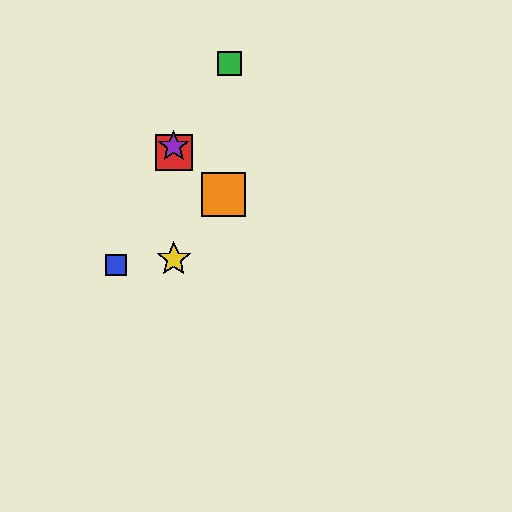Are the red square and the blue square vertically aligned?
No, the red square is at x≈174 and the blue square is at x≈116.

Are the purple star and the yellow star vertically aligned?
Yes, both are at x≈174.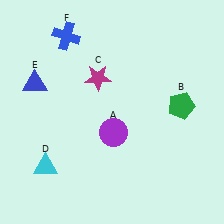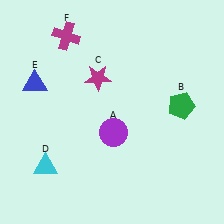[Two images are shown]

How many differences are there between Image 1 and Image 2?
There is 1 difference between the two images.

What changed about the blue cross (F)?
In Image 1, F is blue. In Image 2, it changed to magenta.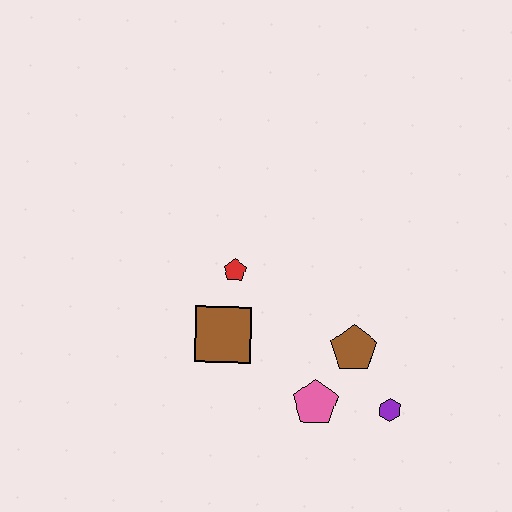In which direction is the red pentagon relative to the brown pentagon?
The red pentagon is to the left of the brown pentagon.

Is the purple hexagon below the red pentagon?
Yes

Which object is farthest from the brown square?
The purple hexagon is farthest from the brown square.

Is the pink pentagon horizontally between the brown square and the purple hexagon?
Yes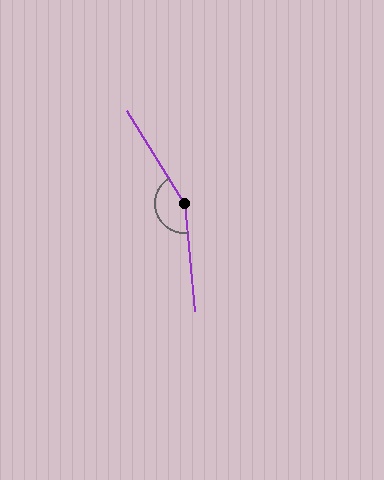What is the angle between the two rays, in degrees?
Approximately 154 degrees.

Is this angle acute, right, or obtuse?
It is obtuse.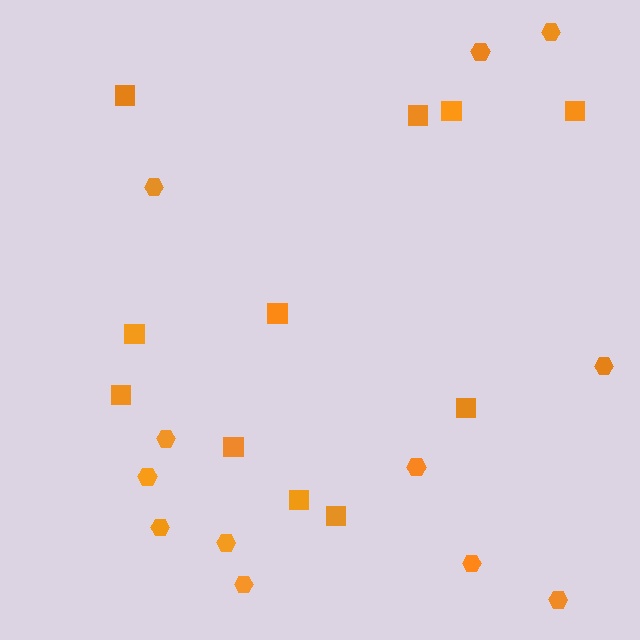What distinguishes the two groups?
There are 2 groups: one group of squares (11) and one group of hexagons (12).